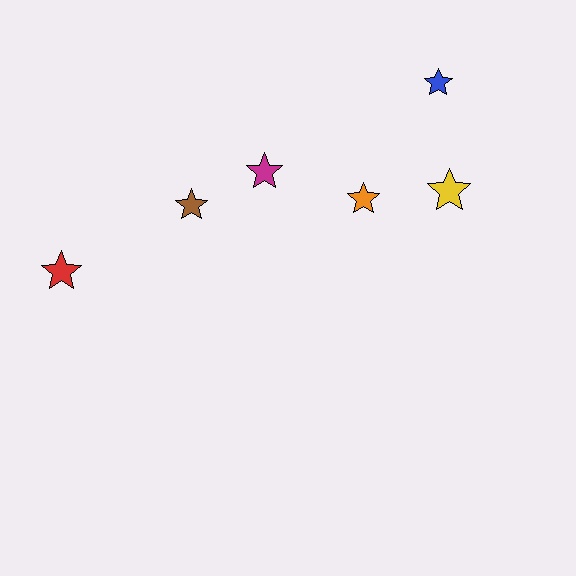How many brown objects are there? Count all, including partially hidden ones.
There is 1 brown object.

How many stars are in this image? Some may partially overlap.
There are 6 stars.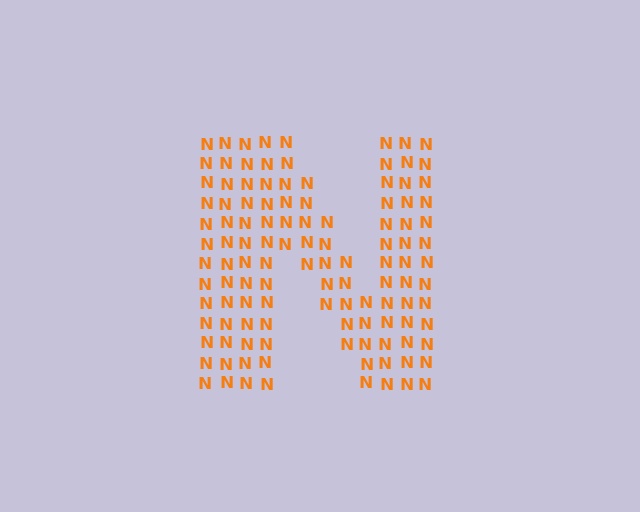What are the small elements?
The small elements are letter N's.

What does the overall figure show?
The overall figure shows the letter N.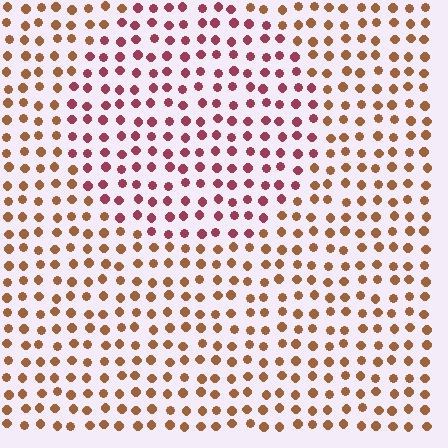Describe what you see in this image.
The image is filled with small brown elements in a uniform arrangement. A circle-shaped region is visible where the elements are tinted to a slightly different hue, forming a subtle color boundary.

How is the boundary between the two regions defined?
The boundary is defined purely by a slight shift in hue (about 41 degrees). Spacing, size, and orientation are identical on both sides.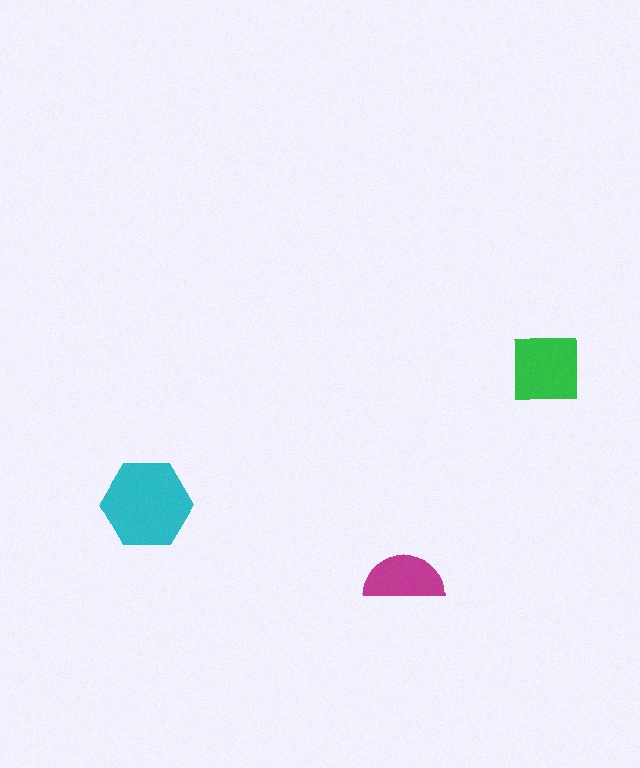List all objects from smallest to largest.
The magenta semicircle, the green square, the cyan hexagon.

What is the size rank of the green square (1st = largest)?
2nd.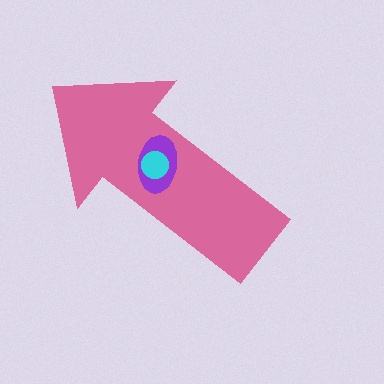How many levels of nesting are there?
3.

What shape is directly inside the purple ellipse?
The cyan circle.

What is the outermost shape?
The pink arrow.